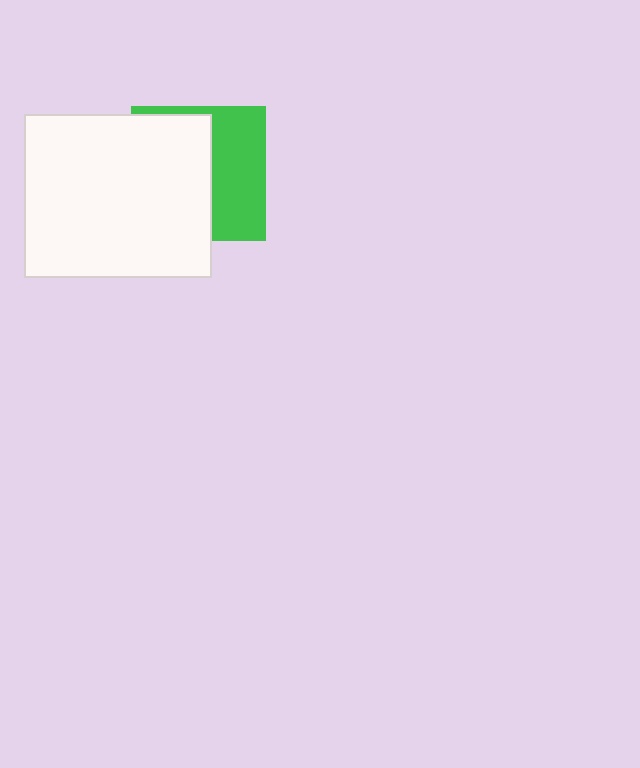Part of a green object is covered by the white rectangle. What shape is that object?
It is a square.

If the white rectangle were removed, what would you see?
You would see the complete green square.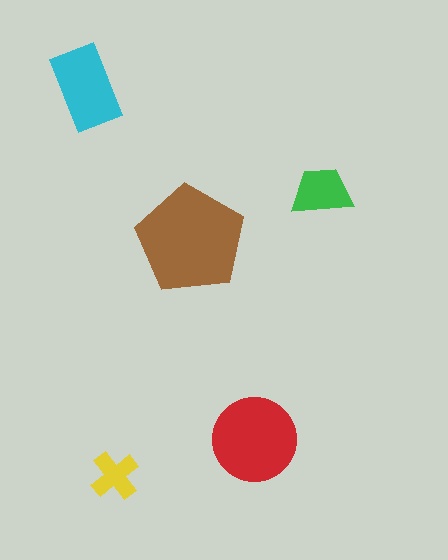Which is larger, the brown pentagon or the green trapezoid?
The brown pentagon.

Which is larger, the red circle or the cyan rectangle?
The red circle.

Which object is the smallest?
The yellow cross.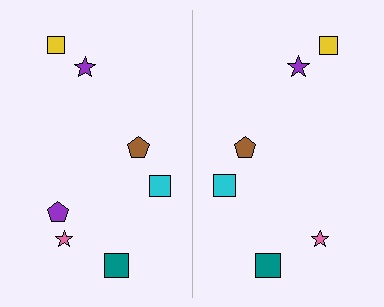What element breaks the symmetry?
A purple pentagon is missing from the right side.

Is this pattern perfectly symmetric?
No, the pattern is not perfectly symmetric. A purple pentagon is missing from the right side.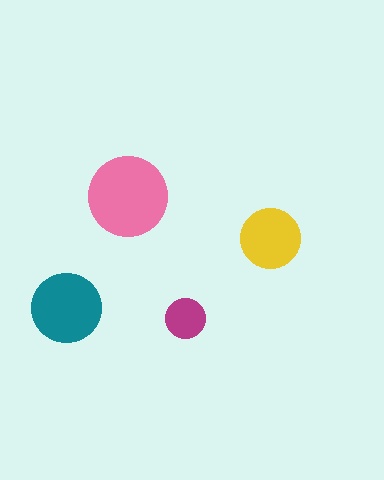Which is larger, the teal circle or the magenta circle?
The teal one.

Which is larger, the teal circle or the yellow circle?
The teal one.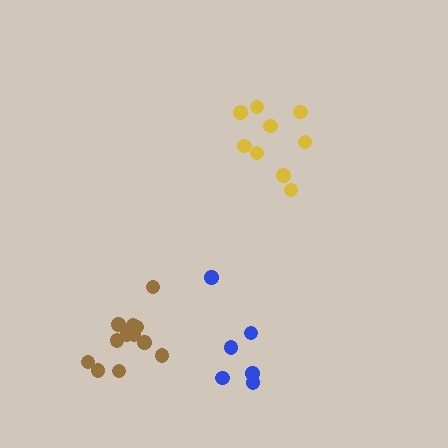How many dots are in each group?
Group 1: 6 dots, Group 2: 9 dots, Group 3: 12 dots (27 total).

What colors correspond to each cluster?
The clusters are colored: blue, yellow, brown.